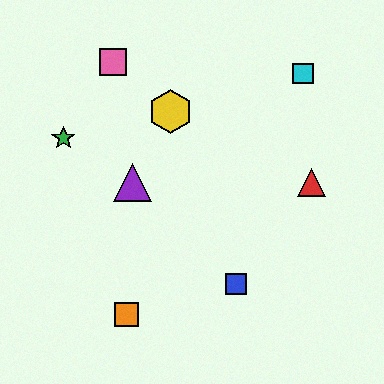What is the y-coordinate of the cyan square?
The cyan square is at y≈74.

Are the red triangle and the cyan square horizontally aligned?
No, the red triangle is at y≈182 and the cyan square is at y≈74.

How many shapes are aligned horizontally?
2 shapes (the red triangle, the purple triangle) are aligned horizontally.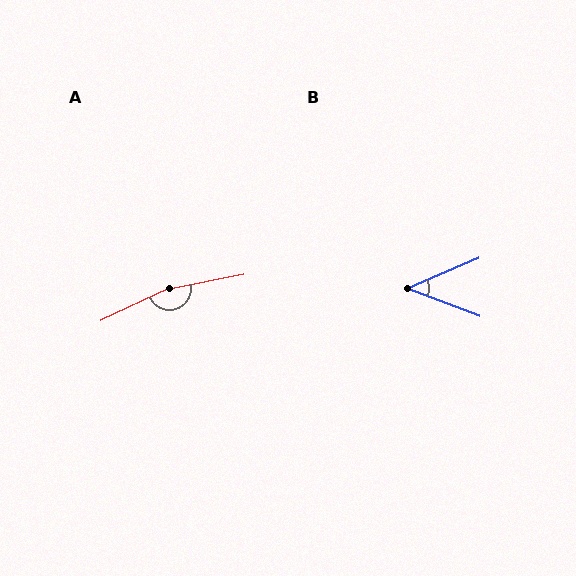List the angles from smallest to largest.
B (44°), A (166°).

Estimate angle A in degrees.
Approximately 166 degrees.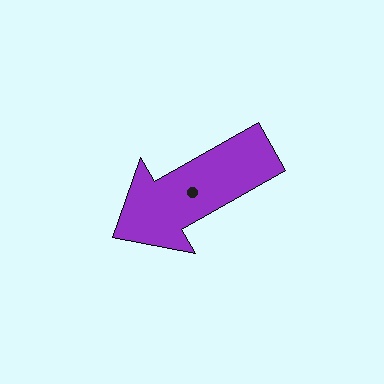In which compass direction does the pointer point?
Southwest.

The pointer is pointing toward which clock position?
Roughly 8 o'clock.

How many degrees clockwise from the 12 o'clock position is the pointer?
Approximately 240 degrees.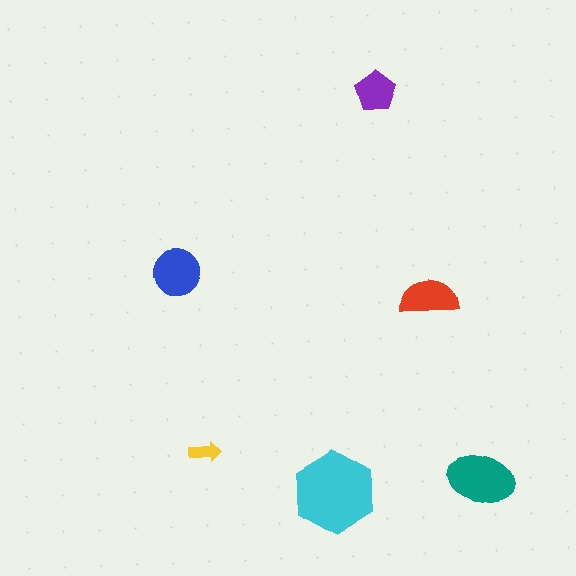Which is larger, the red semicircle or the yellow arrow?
The red semicircle.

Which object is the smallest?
The yellow arrow.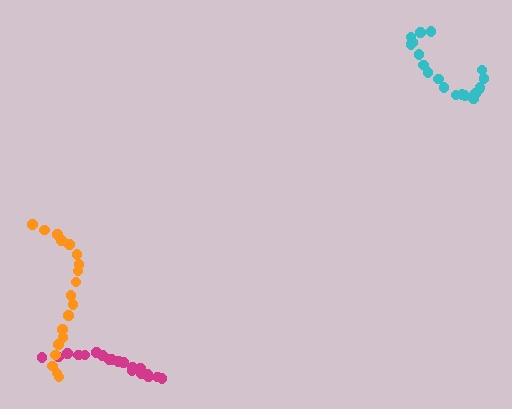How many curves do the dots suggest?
There are 3 distinct paths.